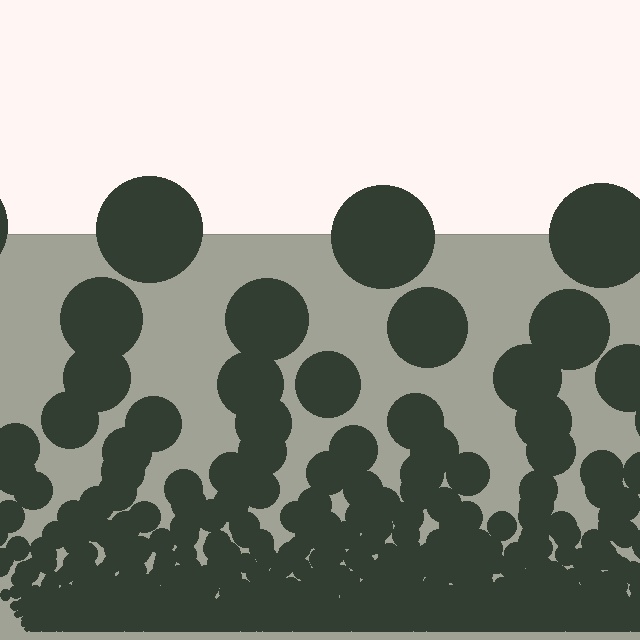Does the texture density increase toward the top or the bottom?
Density increases toward the bottom.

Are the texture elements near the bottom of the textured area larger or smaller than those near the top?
Smaller. The gradient is inverted — elements near the bottom are smaller and denser.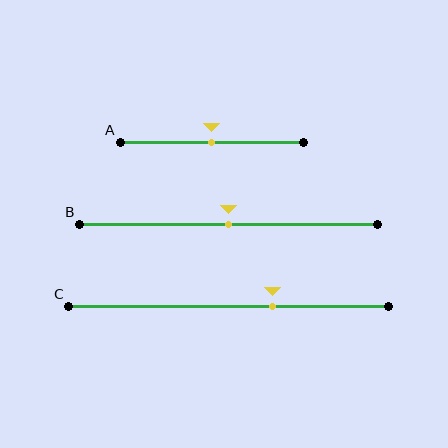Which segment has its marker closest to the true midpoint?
Segment A has its marker closest to the true midpoint.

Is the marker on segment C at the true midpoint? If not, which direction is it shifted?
No, the marker on segment C is shifted to the right by about 14% of the segment length.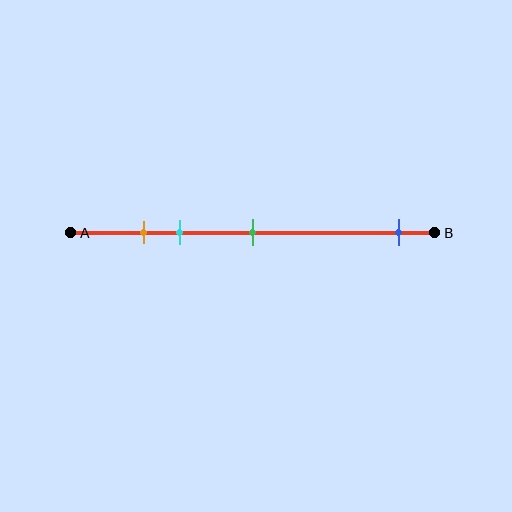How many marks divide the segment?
There are 4 marks dividing the segment.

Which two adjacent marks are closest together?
The orange and cyan marks are the closest adjacent pair.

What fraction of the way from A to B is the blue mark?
The blue mark is approximately 90% (0.9) of the way from A to B.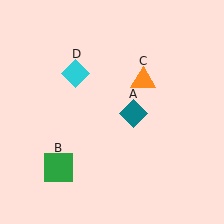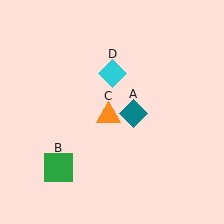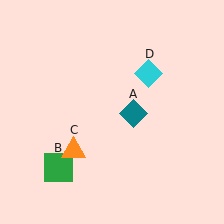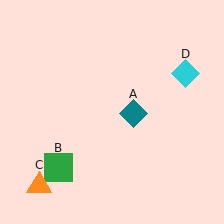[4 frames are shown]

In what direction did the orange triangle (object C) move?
The orange triangle (object C) moved down and to the left.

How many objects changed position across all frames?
2 objects changed position: orange triangle (object C), cyan diamond (object D).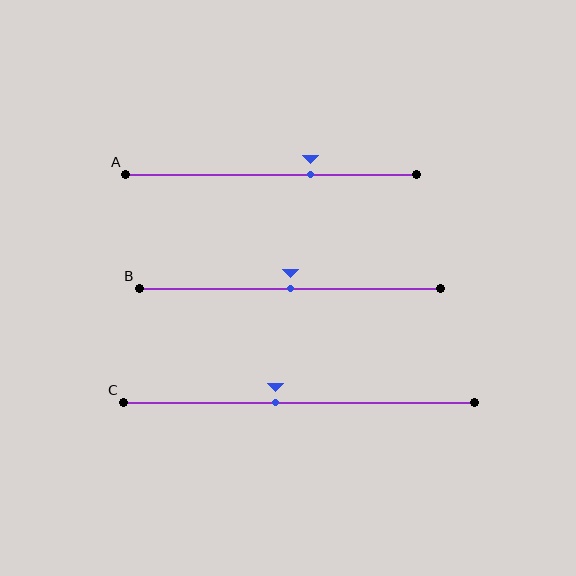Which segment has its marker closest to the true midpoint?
Segment B has its marker closest to the true midpoint.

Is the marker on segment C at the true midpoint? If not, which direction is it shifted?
No, the marker on segment C is shifted to the left by about 7% of the segment length.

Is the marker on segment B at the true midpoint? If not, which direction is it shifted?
Yes, the marker on segment B is at the true midpoint.